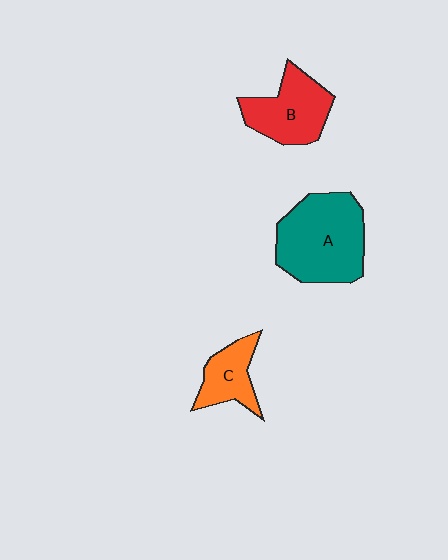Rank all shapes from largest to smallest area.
From largest to smallest: A (teal), B (red), C (orange).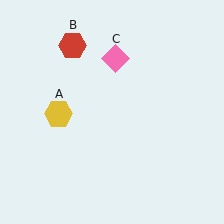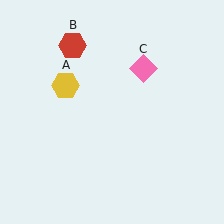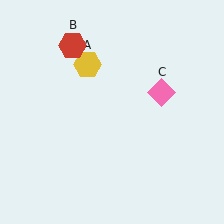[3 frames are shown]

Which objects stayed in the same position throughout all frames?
Red hexagon (object B) remained stationary.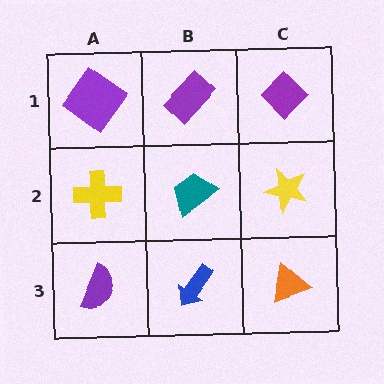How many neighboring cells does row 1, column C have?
2.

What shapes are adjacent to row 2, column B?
A purple rectangle (row 1, column B), a blue arrow (row 3, column B), a yellow cross (row 2, column A), a yellow star (row 2, column C).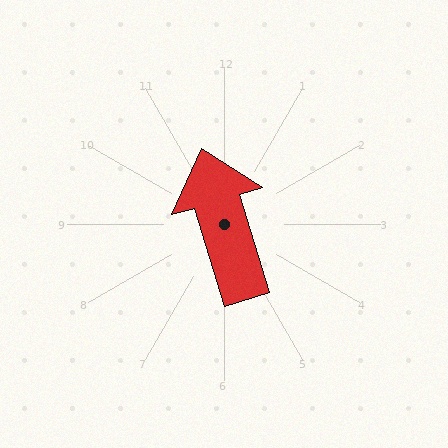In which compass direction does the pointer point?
North.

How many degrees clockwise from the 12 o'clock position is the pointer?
Approximately 343 degrees.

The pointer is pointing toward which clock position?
Roughly 11 o'clock.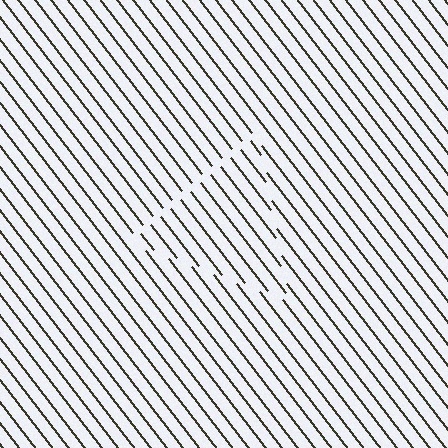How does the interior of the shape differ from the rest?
The interior of the shape contains the same grating, shifted by half a period — the contour is defined by the phase discontinuity where line-ends from the inner and outer gratings abut.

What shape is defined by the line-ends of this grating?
An illusory triangle. The interior of the shape contains the same grating, shifted by half a period — the contour is defined by the phase discontinuity where line-ends from the inner and outer gratings abut.